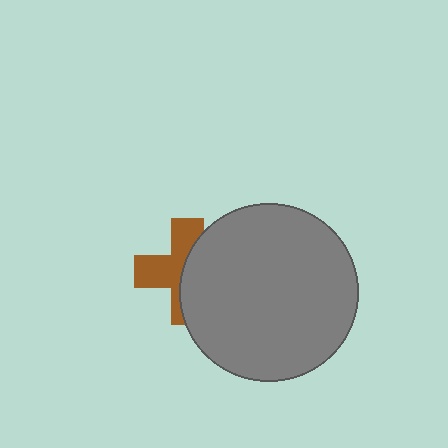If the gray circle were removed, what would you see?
You would see the complete brown cross.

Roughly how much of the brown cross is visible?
About half of it is visible (roughly 49%).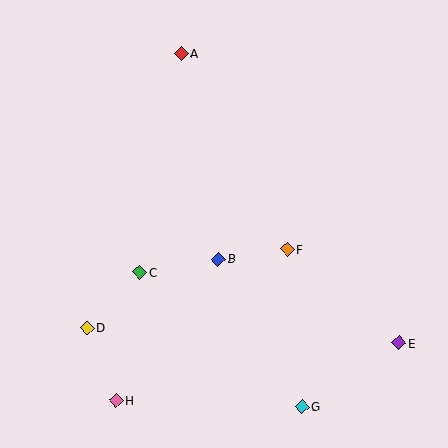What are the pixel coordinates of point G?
Point G is at (302, 406).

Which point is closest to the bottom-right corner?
Point E is closest to the bottom-right corner.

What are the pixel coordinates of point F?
Point F is at (287, 249).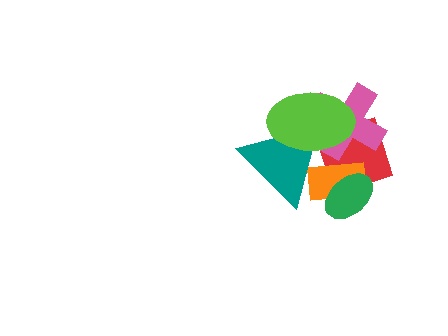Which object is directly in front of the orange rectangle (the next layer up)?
The teal triangle is directly in front of the orange rectangle.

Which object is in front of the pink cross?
The lime ellipse is in front of the pink cross.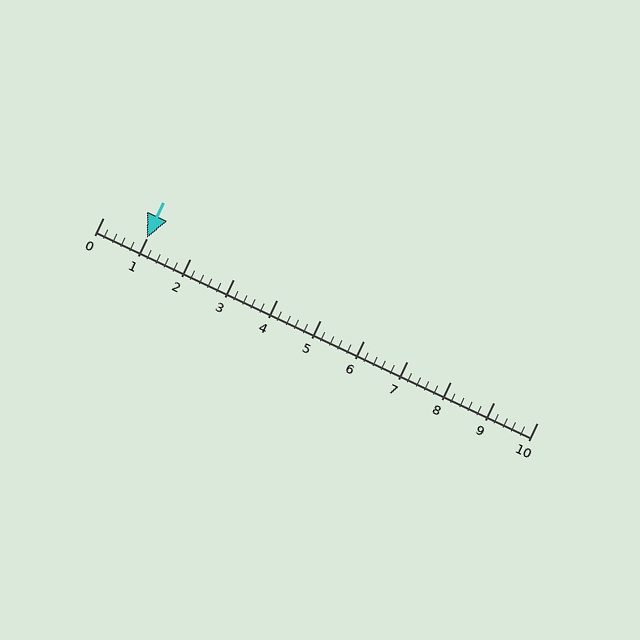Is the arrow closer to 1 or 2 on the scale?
The arrow is closer to 1.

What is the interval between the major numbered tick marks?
The major tick marks are spaced 1 units apart.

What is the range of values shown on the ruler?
The ruler shows values from 0 to 10.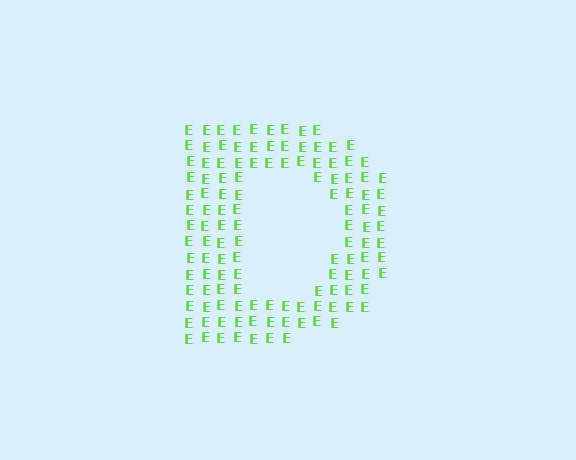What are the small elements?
The small elements are letter E's.